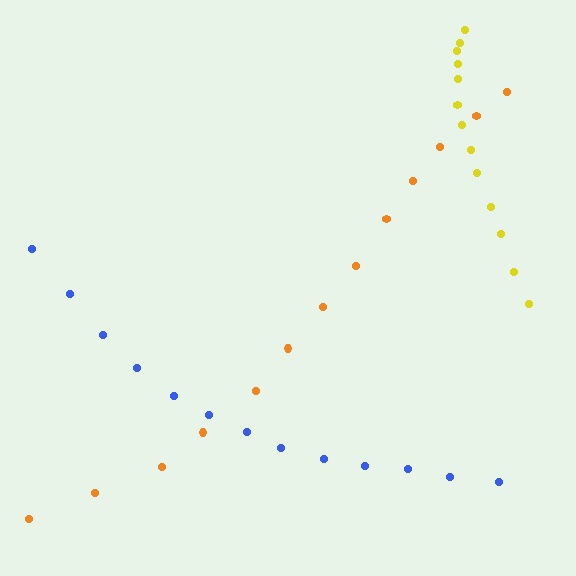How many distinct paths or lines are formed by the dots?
There are 3 distinct paths.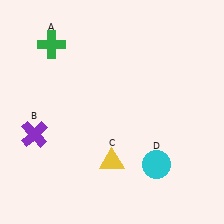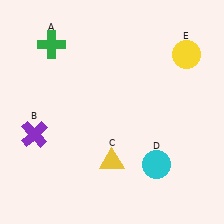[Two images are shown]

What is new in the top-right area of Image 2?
A yellow circle (E) was added in the top-right area of Image 2.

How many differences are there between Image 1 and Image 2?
There is 1 difference between the two images.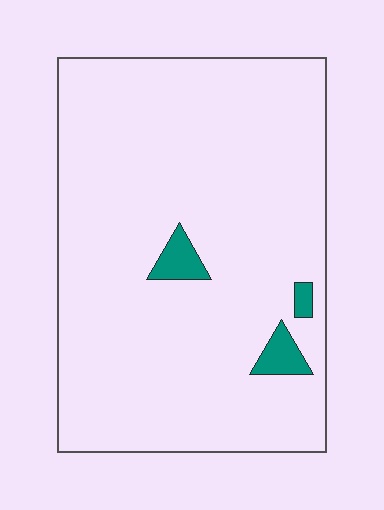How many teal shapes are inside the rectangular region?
3.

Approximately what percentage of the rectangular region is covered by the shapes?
Approximately 5%.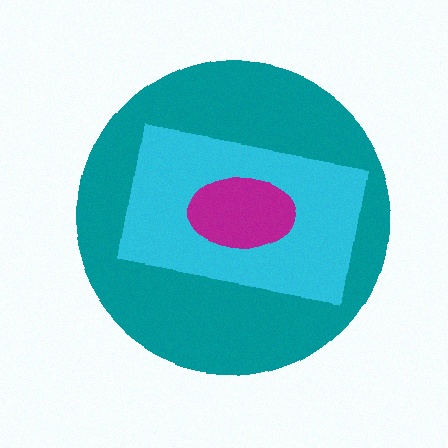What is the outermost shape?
The teal circle.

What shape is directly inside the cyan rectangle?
The magenta ellipse.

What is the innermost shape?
The magenta ellipse.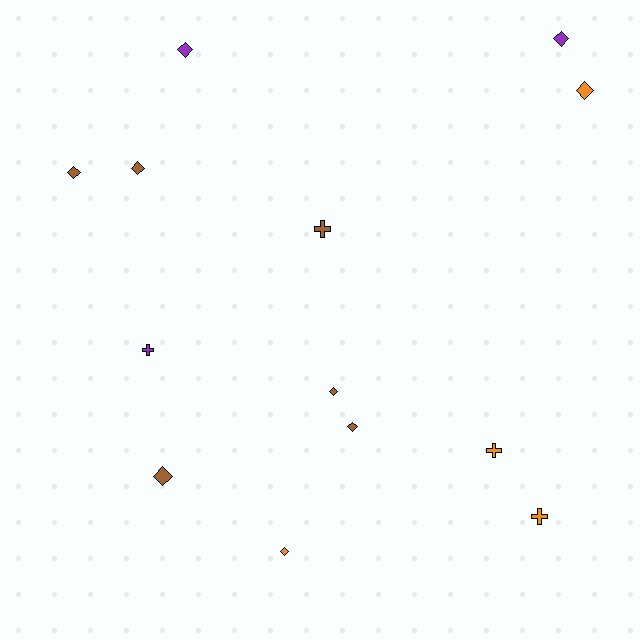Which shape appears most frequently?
Diamond, with 9 objects.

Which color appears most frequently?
Brown, with 6 objects.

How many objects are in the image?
There are 13 objects.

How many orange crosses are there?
There are 2 orange crosses.